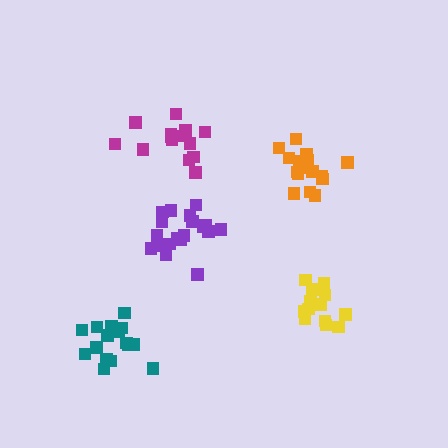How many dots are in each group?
Group 1: 13 dots, Group 2: 17 dots, Group 3: 19 dots, Group 4: 14 dots, Group 5: 16 dots (79 total).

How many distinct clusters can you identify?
There are 5 distinct clusters.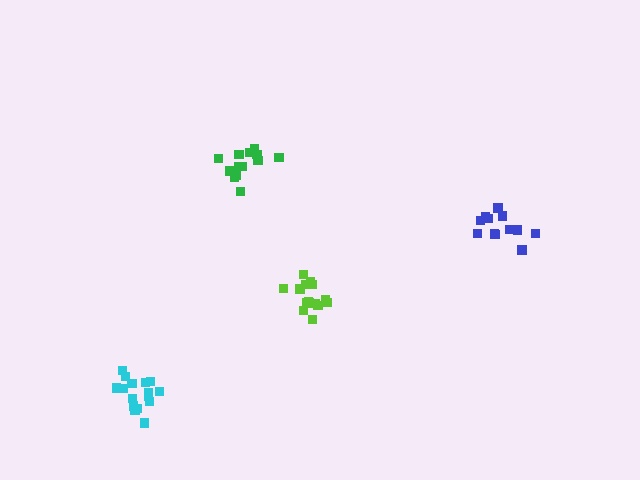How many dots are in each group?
Group 1: 12 dots, Group 2: 15 dots, Group 3: 13 dots, Group 4: 16 dots (56 total).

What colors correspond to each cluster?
The clusters are colored: blue, lime, green, cyan.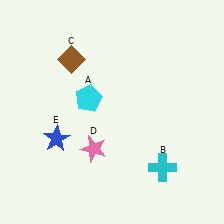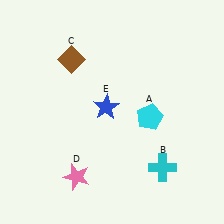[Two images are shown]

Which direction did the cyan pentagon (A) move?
The cyan pentagon (A) moved right.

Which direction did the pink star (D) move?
The pink star (D) moved down.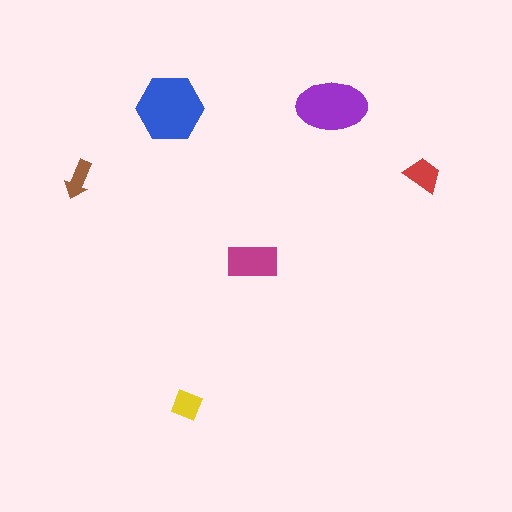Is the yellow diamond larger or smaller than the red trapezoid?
Smaller.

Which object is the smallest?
The brown arrow.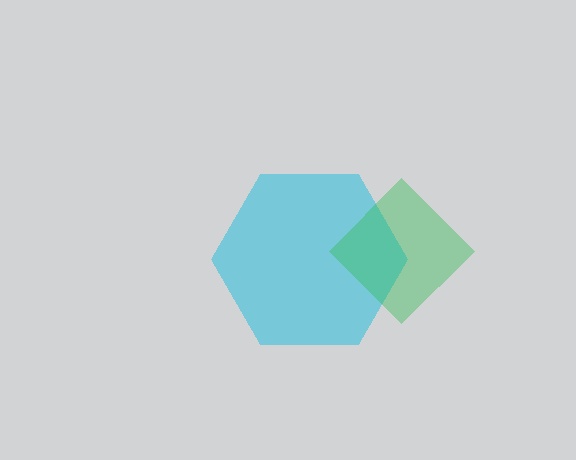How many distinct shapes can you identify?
There are 2 distinct shapes: a cyan hexagon, a green diamond.